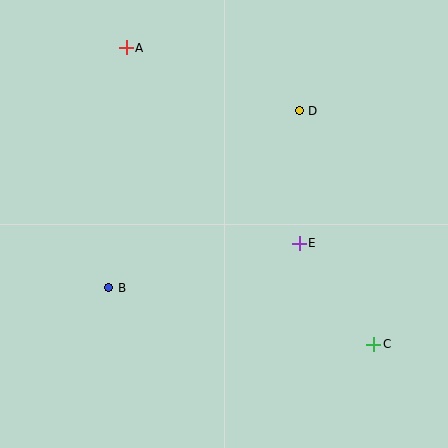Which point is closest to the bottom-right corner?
Point C is closest to the bottom-right corner.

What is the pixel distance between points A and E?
The distance between A and E is 261 pixels.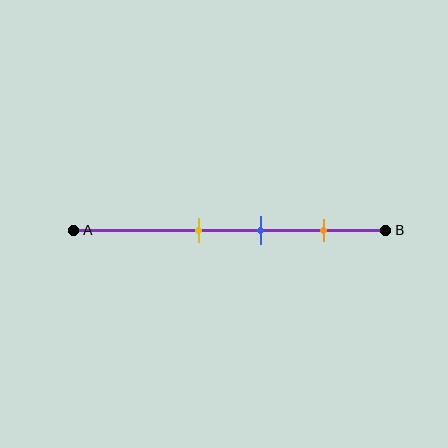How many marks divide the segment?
There are 3 marks dividing the segment.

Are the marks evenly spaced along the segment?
Yes, the marks are approximately evenly spaced.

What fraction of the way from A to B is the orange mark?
The orange mark is approximately 80% (0.8) of the way from A to B.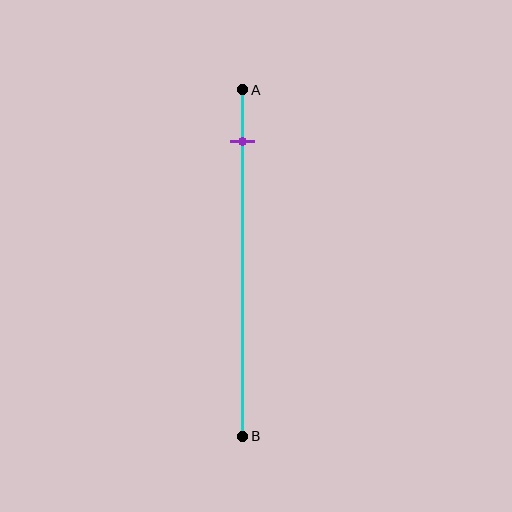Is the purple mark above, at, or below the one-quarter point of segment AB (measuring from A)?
The purple mark is above the one-quarter point of segment AB.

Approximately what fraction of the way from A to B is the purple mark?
The purple mark is approximately 15% of the way from A to B.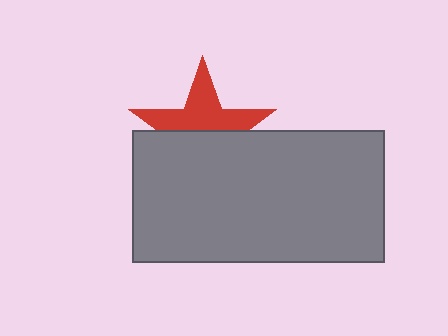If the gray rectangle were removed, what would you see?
You would see the complete red star.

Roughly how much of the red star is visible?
About half of it is visible (roughly 49%).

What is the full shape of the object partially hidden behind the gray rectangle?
The partially hidden object is a red star.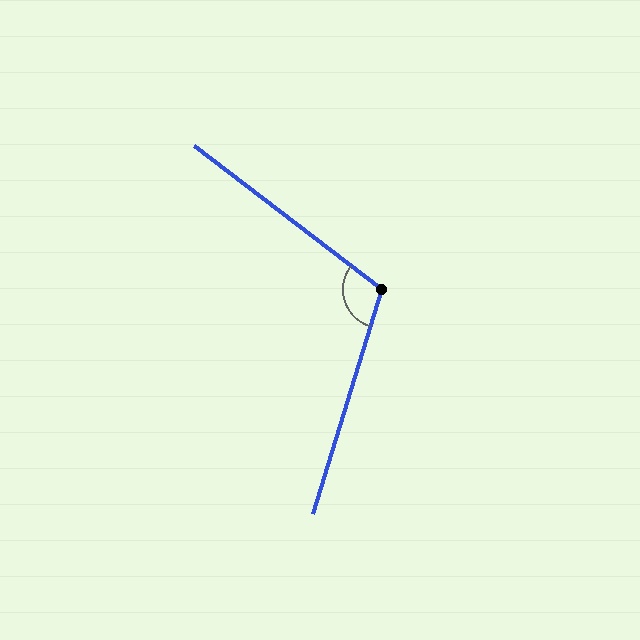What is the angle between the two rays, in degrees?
Approximately 110 degrees.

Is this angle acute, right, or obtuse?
It is obtuse.